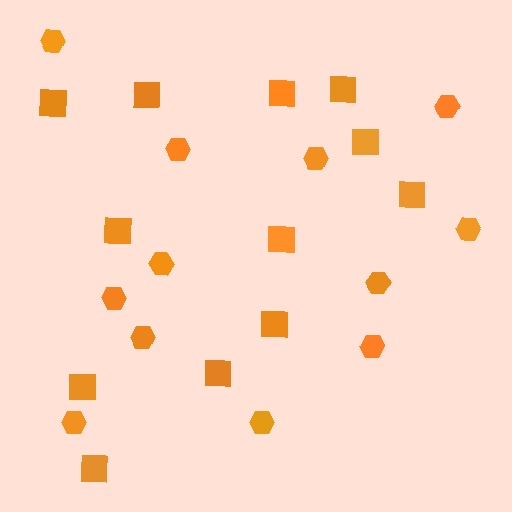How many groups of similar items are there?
There are 2 groups: one group of hexagons (12) and one group of squares (12).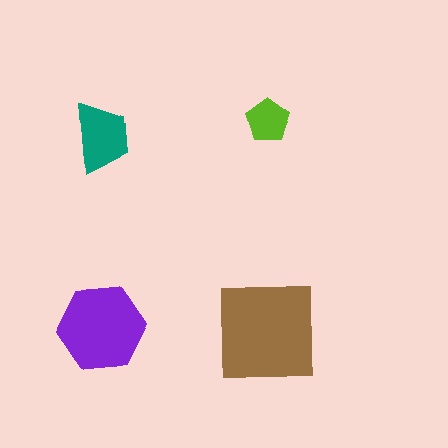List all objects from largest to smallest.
The brown square, the purple hexagon, the teal trapezoid, the lime pentagon.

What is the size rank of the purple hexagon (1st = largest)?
2nd.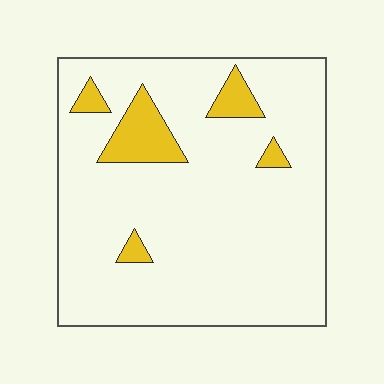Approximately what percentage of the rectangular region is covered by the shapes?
Approximately 10%.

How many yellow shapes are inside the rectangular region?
5.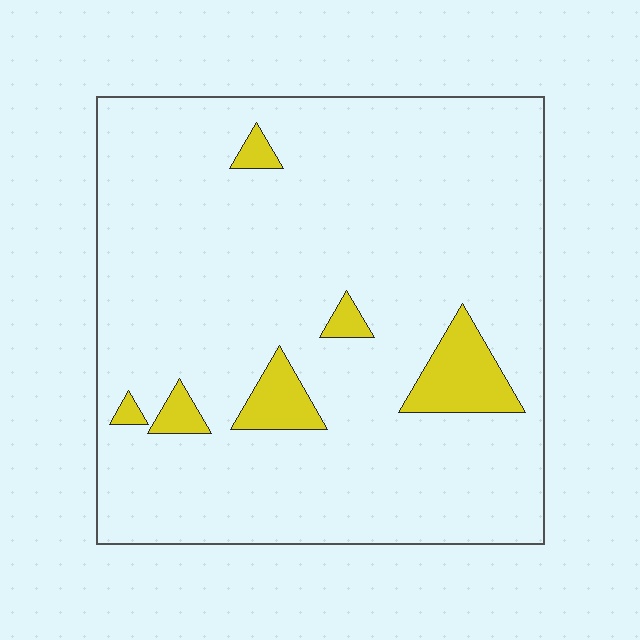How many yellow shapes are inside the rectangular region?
6.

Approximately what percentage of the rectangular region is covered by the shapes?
Approximately 10%.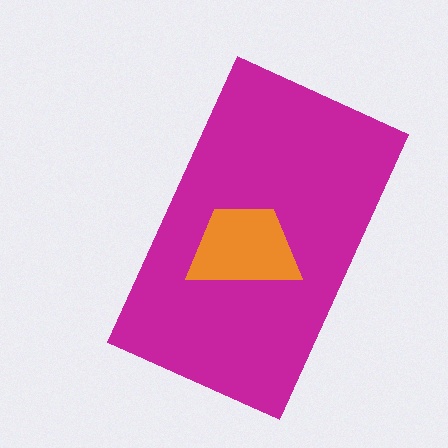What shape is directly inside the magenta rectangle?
The orange trapezoid.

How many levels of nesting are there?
2.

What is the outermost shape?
The magenta rectangle.